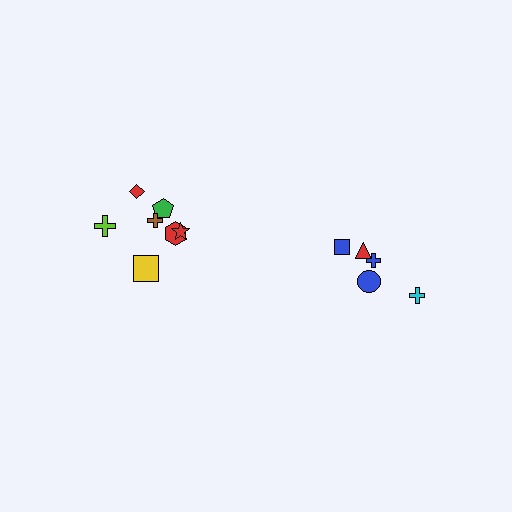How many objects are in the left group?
There are 7 objects.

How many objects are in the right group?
There are 5 objects.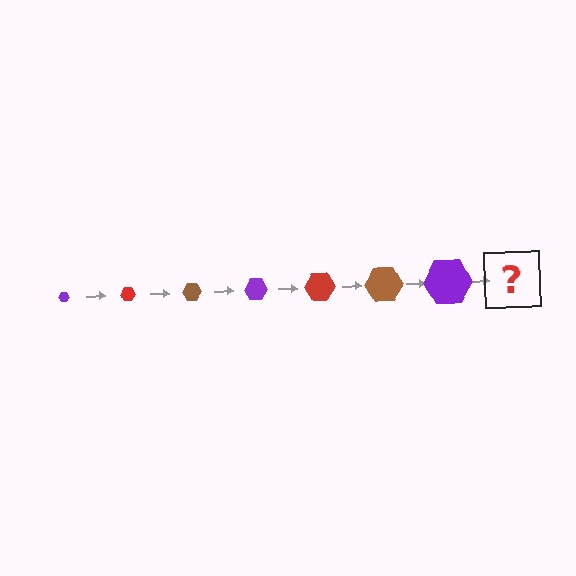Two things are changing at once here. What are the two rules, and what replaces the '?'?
The two rules are that the hexagon grows larger each step and the color cycles through purple, red, and brown. The '?' should be a red hexagon, larger than the previous one.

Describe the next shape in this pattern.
It should be a red hexagon, larger than the previous one.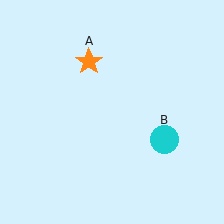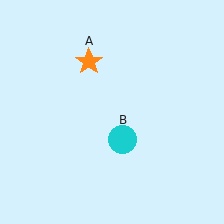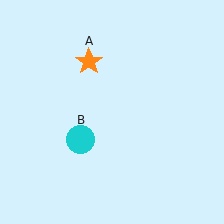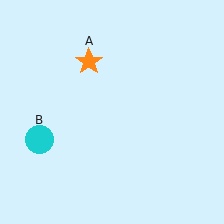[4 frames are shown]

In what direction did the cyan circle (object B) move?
The cyan circle (object B) moved left.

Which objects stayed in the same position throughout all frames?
Orange star (object A) remained stationary.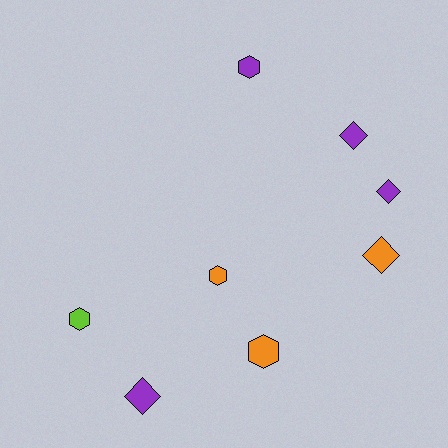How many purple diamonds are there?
There are 3 purple diamonds.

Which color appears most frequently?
Purple, with 4 objects.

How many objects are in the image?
There are 8 objects.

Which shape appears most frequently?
Diamond, with 4 objects.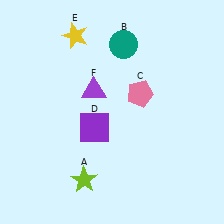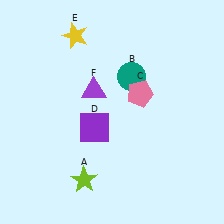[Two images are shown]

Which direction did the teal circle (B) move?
The teal circle (B) moved down.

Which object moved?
The teal circle (B) moved down.